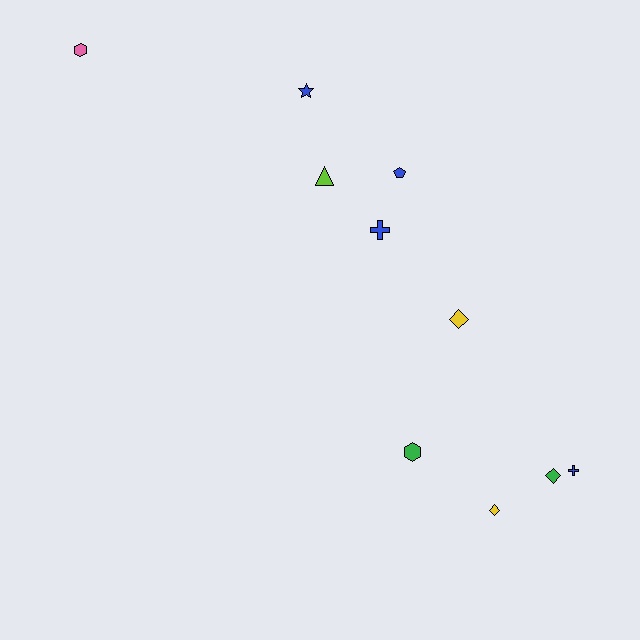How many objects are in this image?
There are 10 objects.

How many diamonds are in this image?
There are 3 diamonds.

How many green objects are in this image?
There are 2 green objects.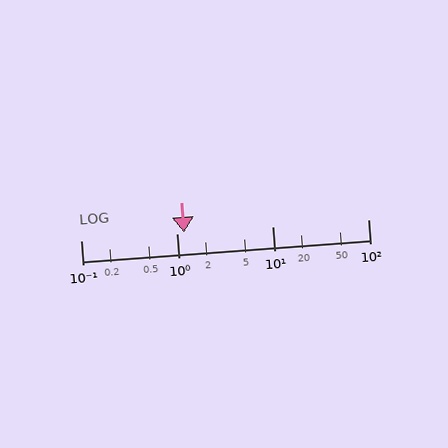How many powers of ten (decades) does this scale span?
The scale spans 3 decades, from 0.1 to 100.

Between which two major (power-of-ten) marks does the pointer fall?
The pointer is between 1 and 10.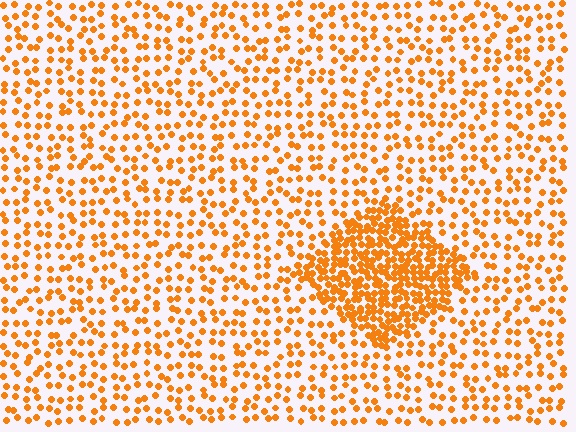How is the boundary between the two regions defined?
The boundary is defined by a change in element density (approximately 2.6x ratio). All elements are the same color, size, and shape.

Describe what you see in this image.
The image contains small orange elements arranged at two different densities. A diamond-shaped region is visible where the elements are more densely packed than the surrounding area.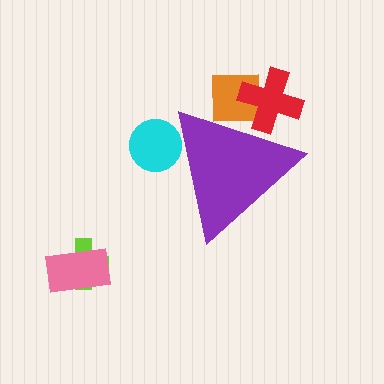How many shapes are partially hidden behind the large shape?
3 shapes are partially hidden.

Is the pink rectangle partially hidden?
No, the pink rectangle is fully visible.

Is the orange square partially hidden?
Yes, the orange square is partially hidden behind the purple triangle.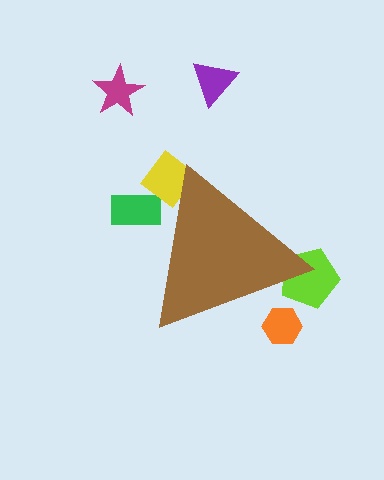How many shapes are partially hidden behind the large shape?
4 shapes are partially hidden.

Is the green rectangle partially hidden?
Yes, the green rectangle is partially hidden behind the brown triangle.